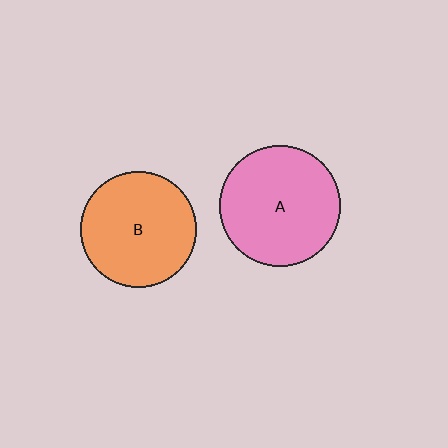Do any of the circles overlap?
No, none of the circles overlap.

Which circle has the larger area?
Circle A (pink).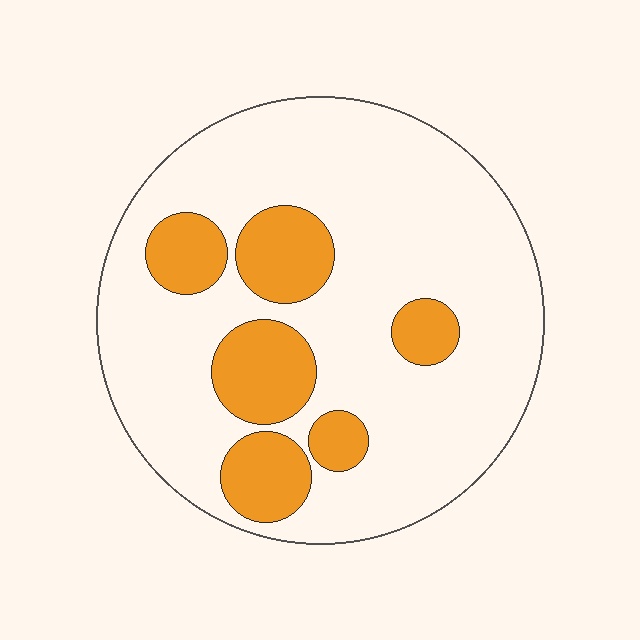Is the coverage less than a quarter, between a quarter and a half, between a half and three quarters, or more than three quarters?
Less than a quarter.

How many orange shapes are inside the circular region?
6.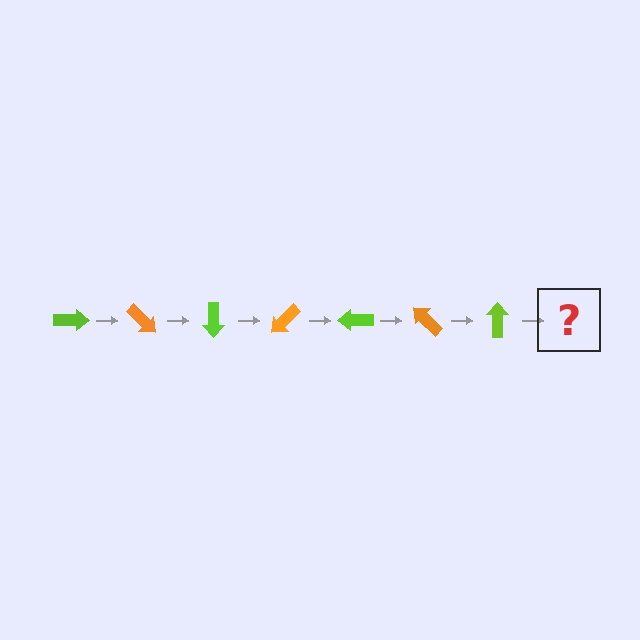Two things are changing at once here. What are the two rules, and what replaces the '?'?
The two rules are that it rotates 45 degrees each step and the color cycles through lime and orange. The '?' should be an orange arrow, rotated 315 degrees from the start.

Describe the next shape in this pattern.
It should be an orange arrow, rotated 315 degrees from the start.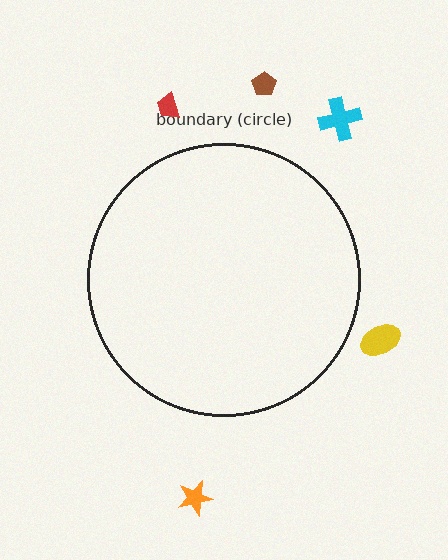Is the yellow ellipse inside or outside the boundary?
Outside.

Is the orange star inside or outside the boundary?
Outside.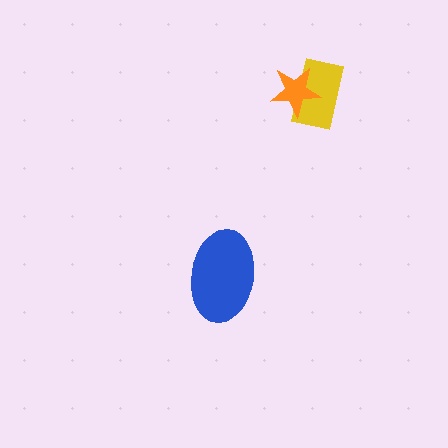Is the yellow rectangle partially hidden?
Yes, it is partially covered by another shape.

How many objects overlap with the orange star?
1 object overlaps with the orange star.